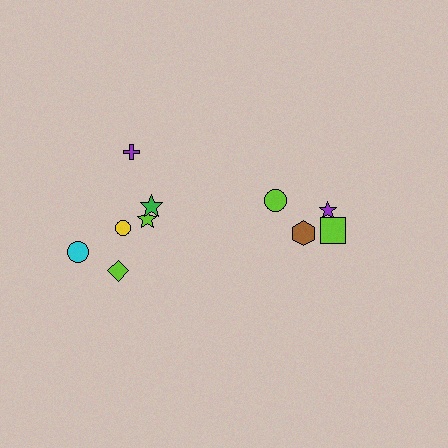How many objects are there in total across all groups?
There are 10 objects.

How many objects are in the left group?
There are 6 objects.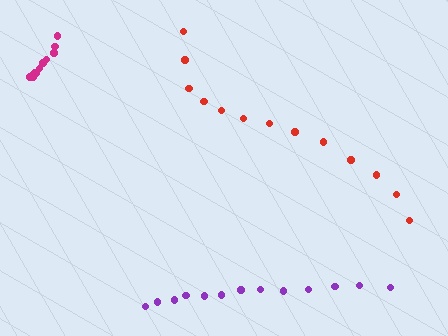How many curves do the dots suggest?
There are 3 distinct paths.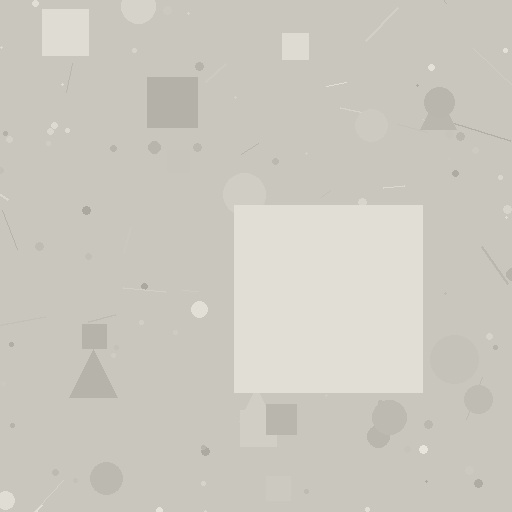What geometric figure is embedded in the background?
A square is embedded in the background.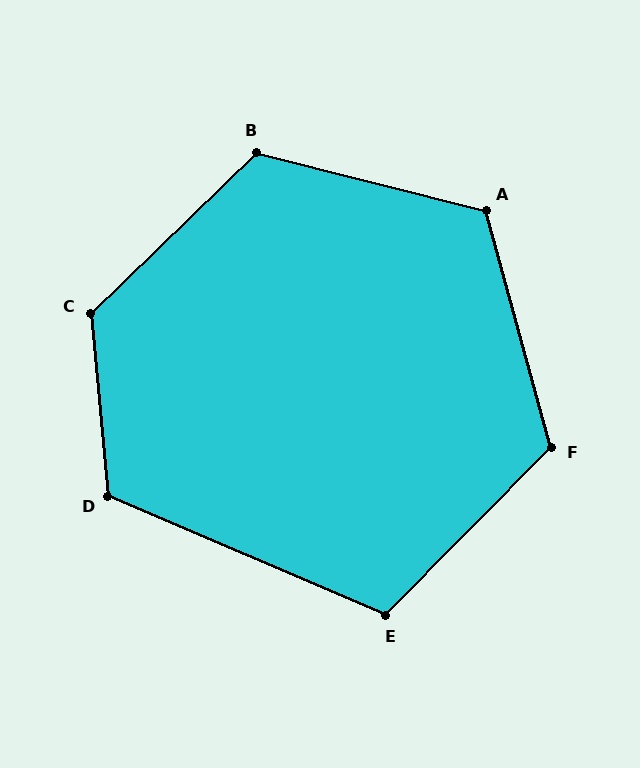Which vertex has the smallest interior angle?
E, at approximately 112 degrees.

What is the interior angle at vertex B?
Approximately 122 degrees (obtuse).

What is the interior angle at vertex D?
Approximately 119 degrees (obtuse).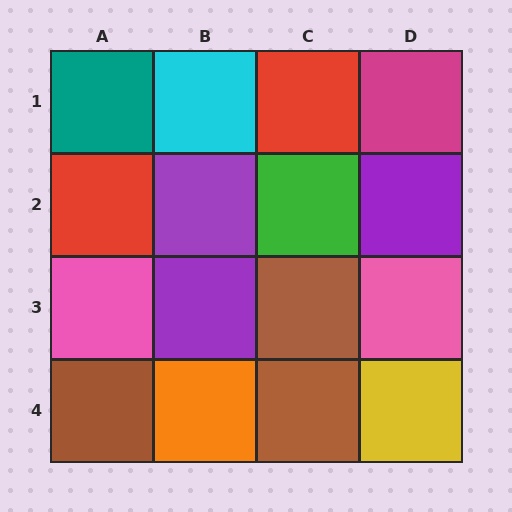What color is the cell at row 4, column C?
Brown.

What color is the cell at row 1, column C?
Red.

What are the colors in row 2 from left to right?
Red, purple, green, purple.